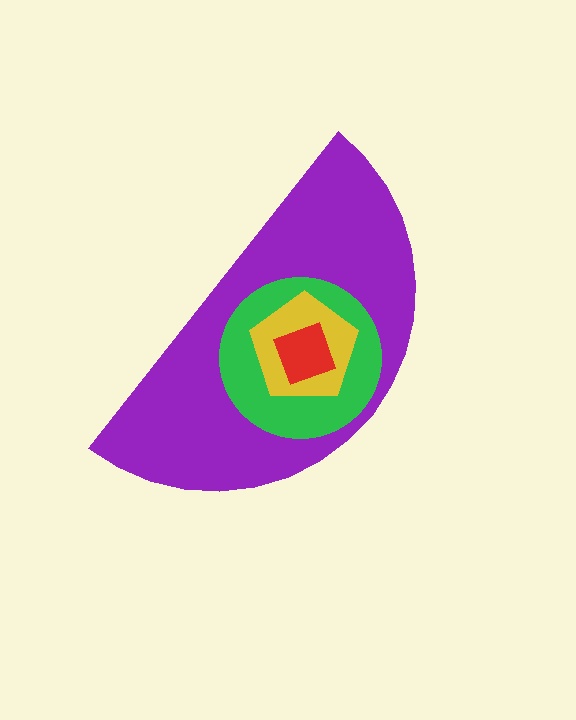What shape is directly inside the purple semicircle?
The green circle.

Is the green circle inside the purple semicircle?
Yes.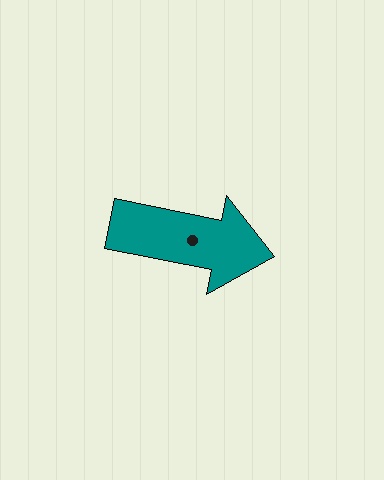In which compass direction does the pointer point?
East.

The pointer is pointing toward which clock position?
Roughly 3 o'clock.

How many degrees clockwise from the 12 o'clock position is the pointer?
Approximately 101 degrees.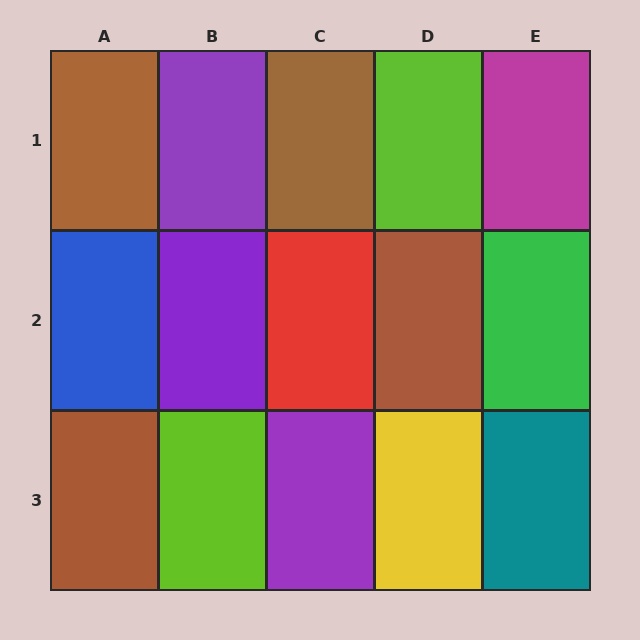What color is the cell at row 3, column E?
Teal.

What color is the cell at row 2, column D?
Brown.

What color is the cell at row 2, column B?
Purple.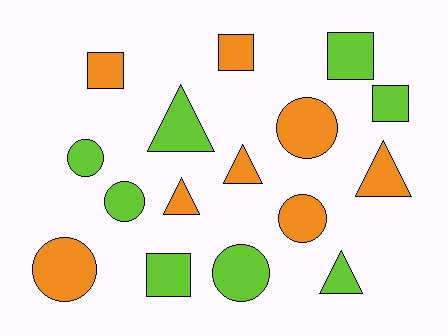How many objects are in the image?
There are 16 objects.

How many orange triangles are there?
There are 3 orange triangles.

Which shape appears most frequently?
Circle, with 6 objects.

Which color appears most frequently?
Lime, with 8 objects.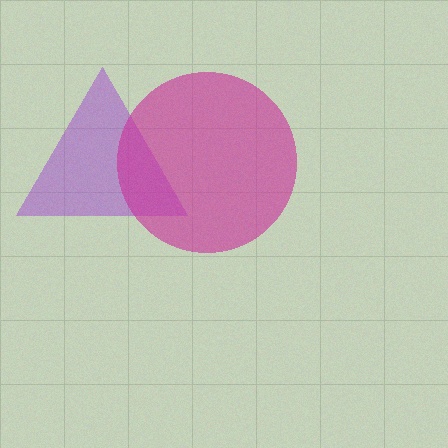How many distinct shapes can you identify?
There are 2 distinct shapes: a purple triangle, a magenta circle.